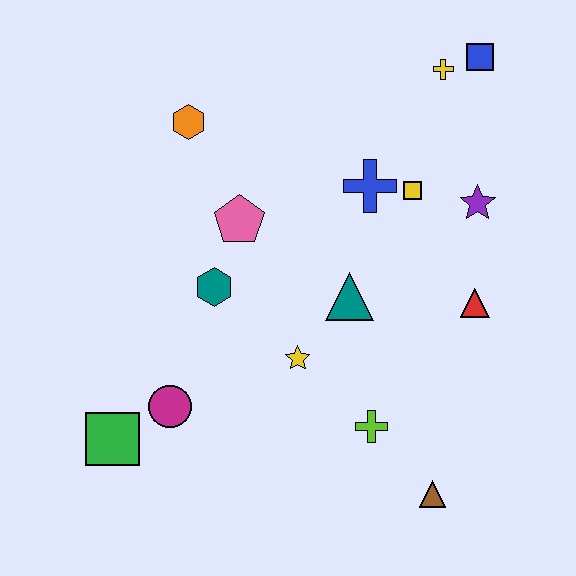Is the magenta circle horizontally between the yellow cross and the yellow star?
No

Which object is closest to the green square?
The magenta circle is closest to the green square.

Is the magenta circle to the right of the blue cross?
No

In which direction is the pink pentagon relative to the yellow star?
The pink pentagon is above the yellow star.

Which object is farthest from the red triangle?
The green square is farthest from the red triangle.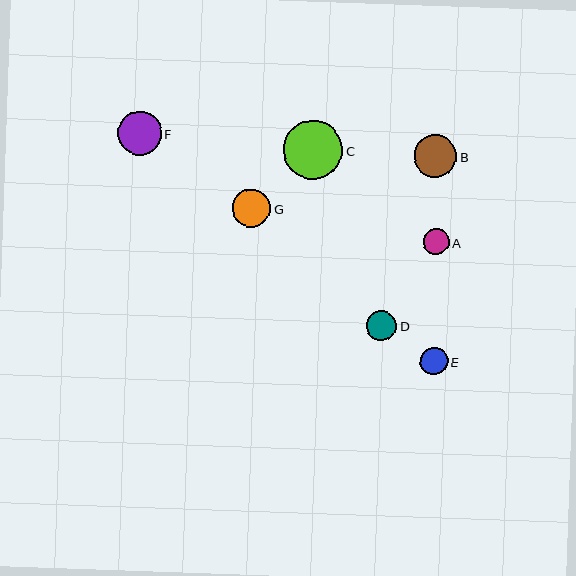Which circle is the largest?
Circle C is the largest with a size of approximately 60 pixels.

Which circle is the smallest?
Circle A is the smallest with a size of approximately 26 pixels.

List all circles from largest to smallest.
From largest to smallest: C, F, B, G, D, E, A.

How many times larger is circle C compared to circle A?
Circle C is approximately 2.3 times the size of circle A.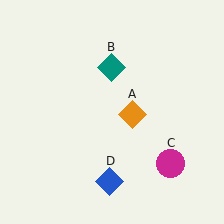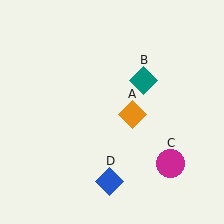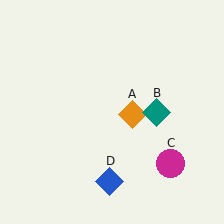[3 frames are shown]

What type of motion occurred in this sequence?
The teal diamond (object B) rotated clockwise around the center of the scene.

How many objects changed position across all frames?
1 object changed position: teal diamond (object B).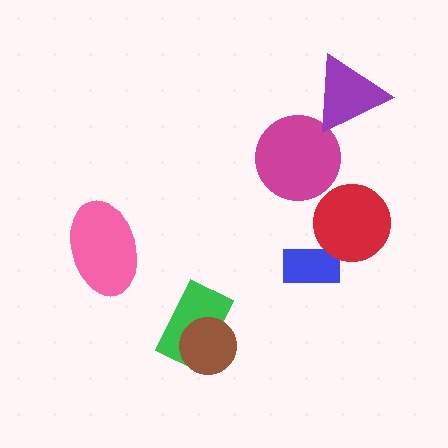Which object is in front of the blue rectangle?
The red circle is in front of the blue rectangle.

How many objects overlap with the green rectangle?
1 object overlaps with the green rectangle.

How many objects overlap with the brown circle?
1 object overlaps with the brown circle.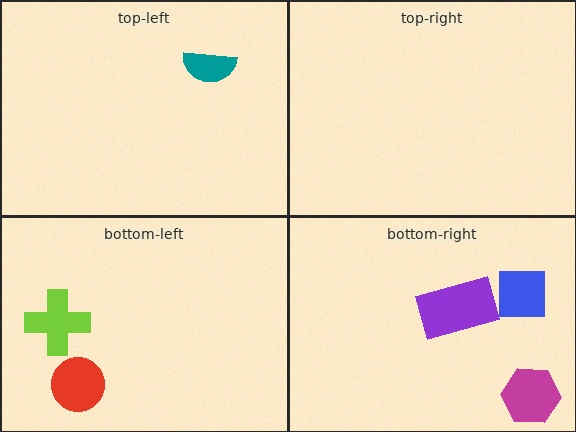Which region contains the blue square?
The bottom-right region.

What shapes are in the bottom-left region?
The red circle, the lime cross.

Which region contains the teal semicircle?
The top-left region.